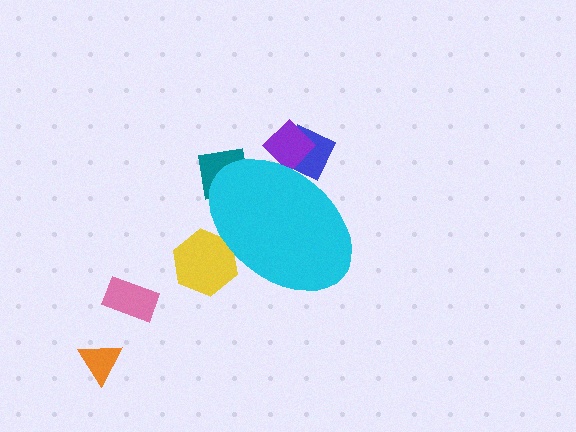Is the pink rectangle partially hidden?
No, the pink rectangle is fully visible.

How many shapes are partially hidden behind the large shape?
4 shapes are partially hidden.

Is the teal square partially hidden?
Yes, the teal square is partially hidden behind the cyan ellipse.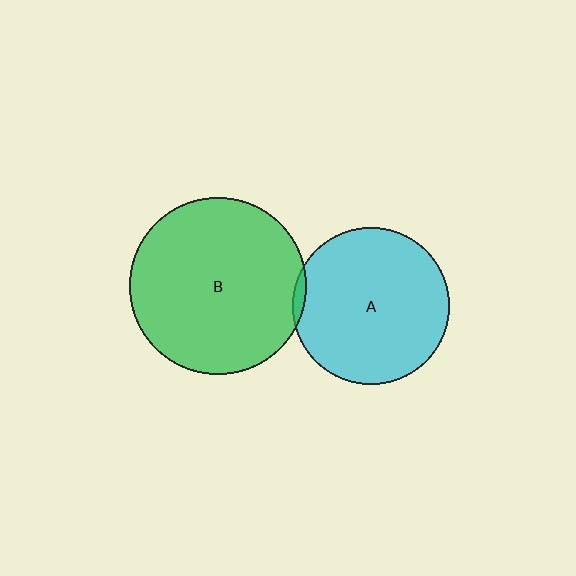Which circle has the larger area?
Circle B (green).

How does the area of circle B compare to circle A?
Approximately 1.3 times.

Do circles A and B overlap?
Yes.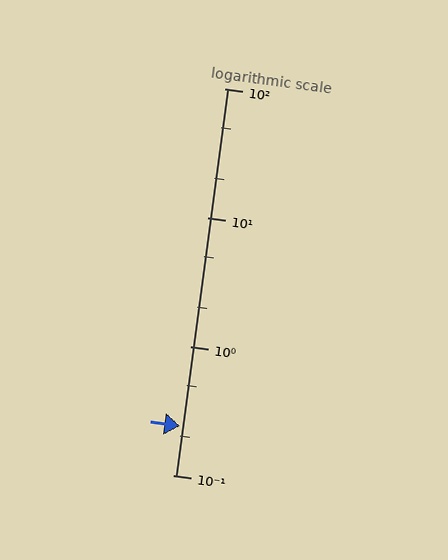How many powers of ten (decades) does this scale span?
The scale spans 3 decades, from 0.1 to 100.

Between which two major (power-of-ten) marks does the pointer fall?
The pointer is between 0.1 and 1.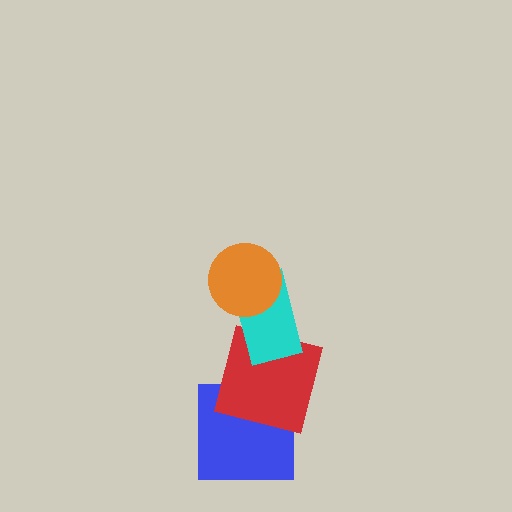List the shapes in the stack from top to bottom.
From top to bottom: the orange circle, the cyan rectangle, the red square, the blue square.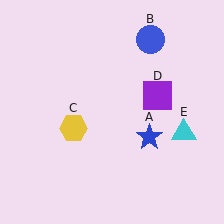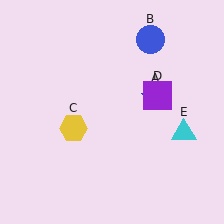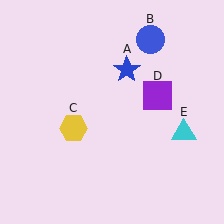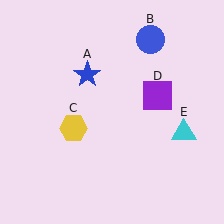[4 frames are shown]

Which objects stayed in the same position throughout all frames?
Blue circle (object B) and yellow hexagon (object C) and purple square (object D) and cyan triangle (object E) remained stationary.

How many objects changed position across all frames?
1 object changed position: blue star (object A).